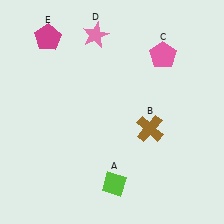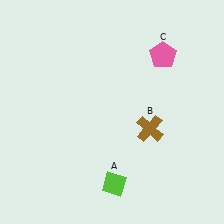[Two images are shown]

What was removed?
The magenta pentagon (E), the pink star (D) were removed in Image 2.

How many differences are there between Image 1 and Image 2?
There are 2 differences between the two images.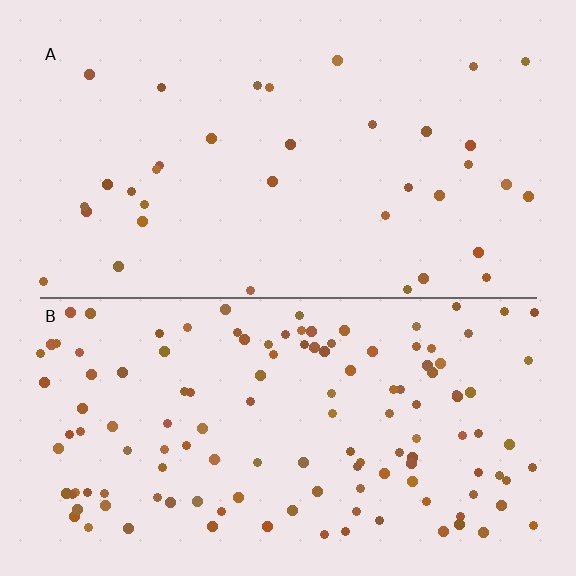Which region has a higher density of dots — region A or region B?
B (the bottom).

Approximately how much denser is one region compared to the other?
Approximately 3.6× — region B over region A.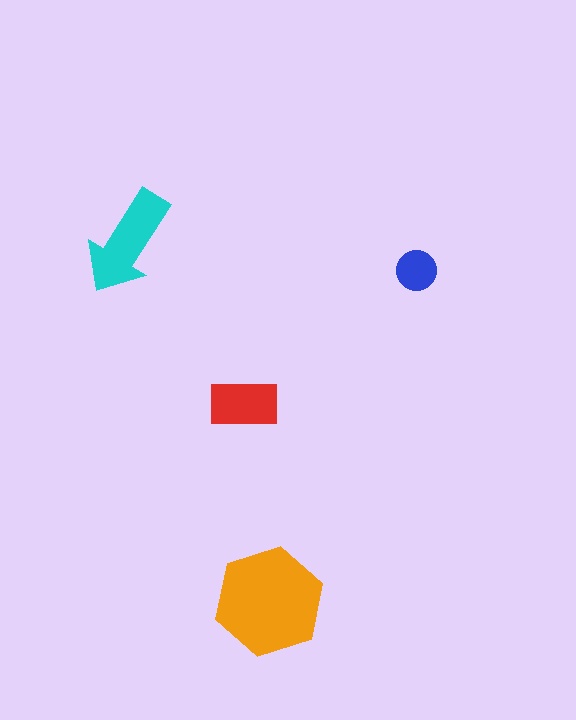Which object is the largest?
The orange hexagon.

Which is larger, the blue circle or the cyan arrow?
The cyan arrow.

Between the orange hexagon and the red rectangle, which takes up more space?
The orange hexagon.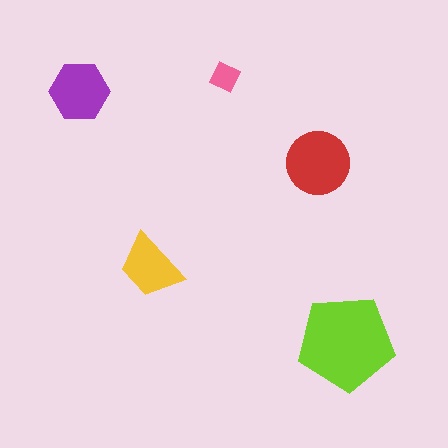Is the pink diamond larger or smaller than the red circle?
Smaller.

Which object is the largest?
The lime pentagon.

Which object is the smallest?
The pink diamond.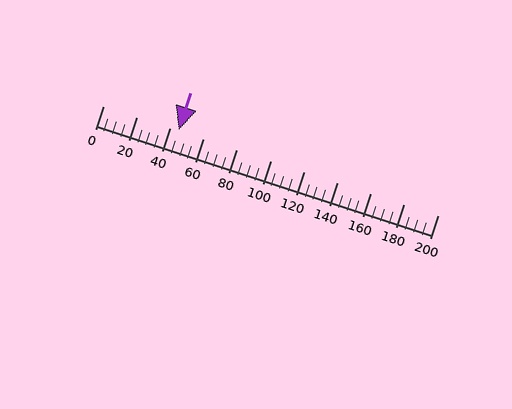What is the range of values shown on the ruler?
The ruler shows values from 0 to 200.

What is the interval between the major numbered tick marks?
The major tick marks are spaced 20 units apart.